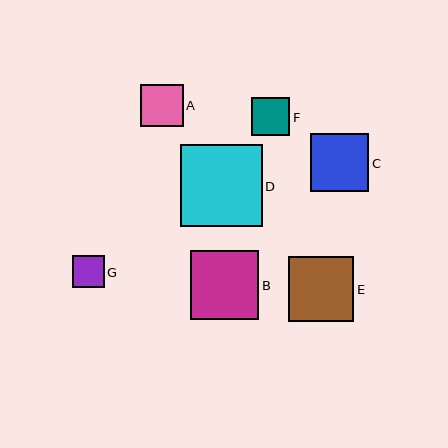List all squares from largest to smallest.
From largest to smallest: D, B, E, C, A, F, G.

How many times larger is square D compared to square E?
Square D is approximately 1.2 times the size of square E.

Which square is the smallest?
Square G is the smallest with a size of approximately 32 pixels.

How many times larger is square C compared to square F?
Square C is approximately 1.5 times the size of square F.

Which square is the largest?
Square D is the largest with a size of approximately 82 pixels.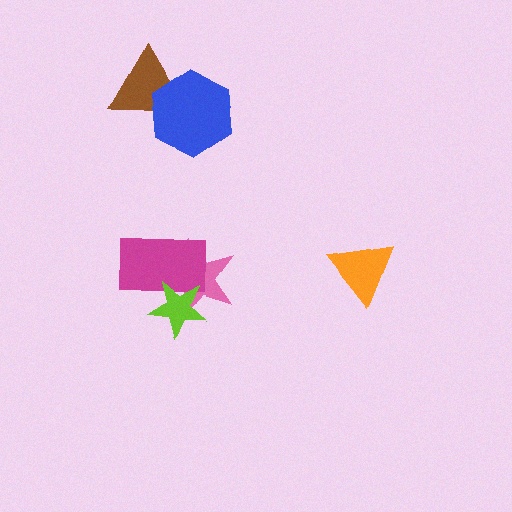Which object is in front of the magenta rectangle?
The lime star is in front of the magenta rectangle.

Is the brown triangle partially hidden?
Yes, it is partially covered by another shape.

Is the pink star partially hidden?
Yes, it is partially covered by another shape.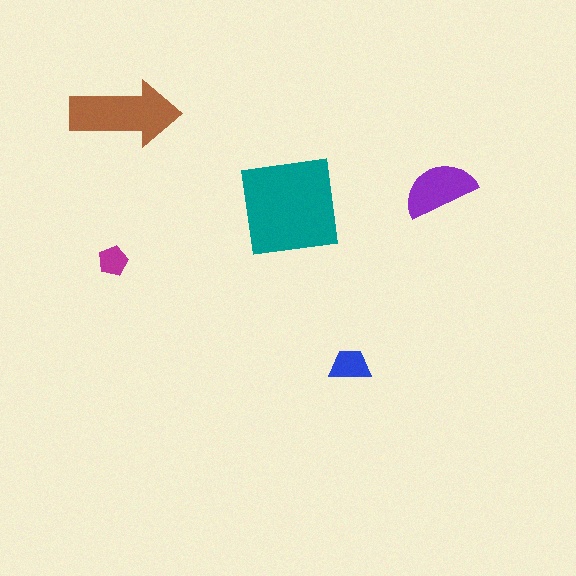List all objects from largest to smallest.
The teal square, the brown arrow, the purple semicircle, the blue trapezoid, the magenta pentagon.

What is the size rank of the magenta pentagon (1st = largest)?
5th.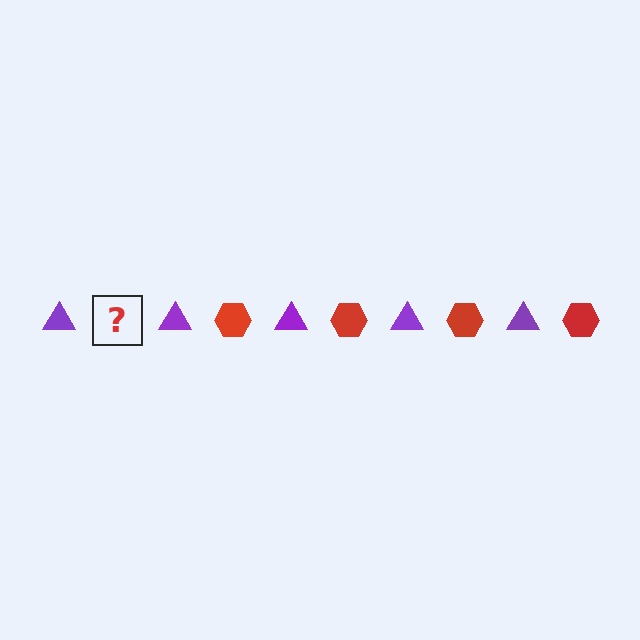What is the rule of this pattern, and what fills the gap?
The rule is that the pattern alternates between purple triangle and red hexagon. The gap should be filled with a red hexagon.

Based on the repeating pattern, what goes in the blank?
The blank should be a red hexagon.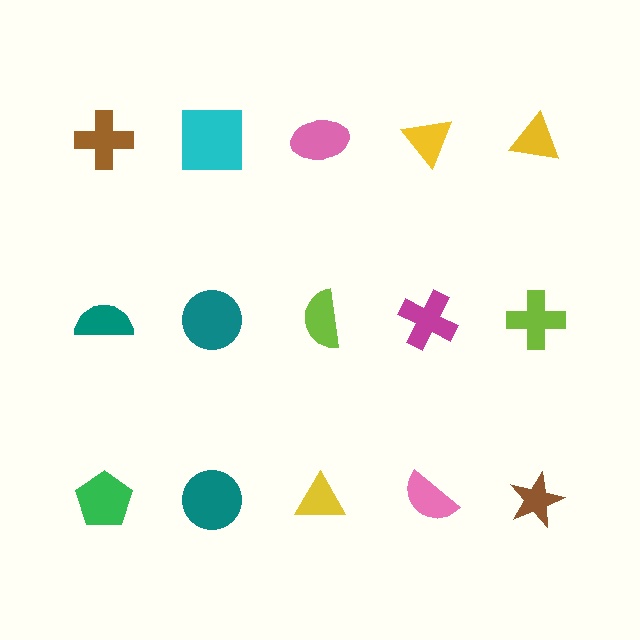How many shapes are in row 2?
5 shapes.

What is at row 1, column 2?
A cyan square.